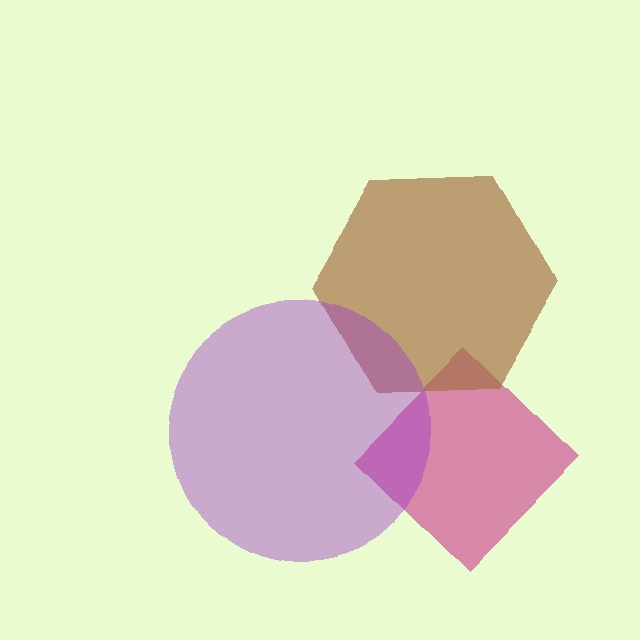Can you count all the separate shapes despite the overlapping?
Yes, there are 3 separate shapes.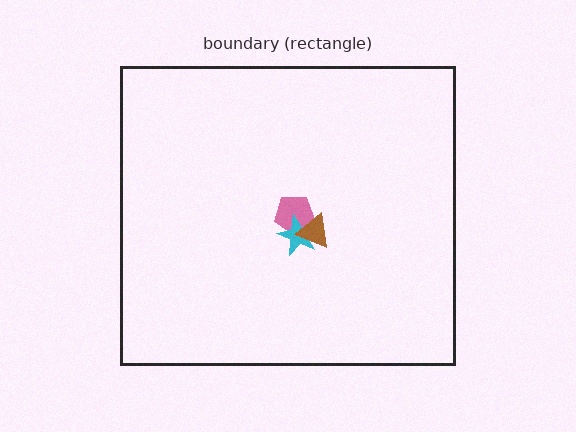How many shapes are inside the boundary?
3 inside, 0 outside.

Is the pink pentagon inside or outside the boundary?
Inside.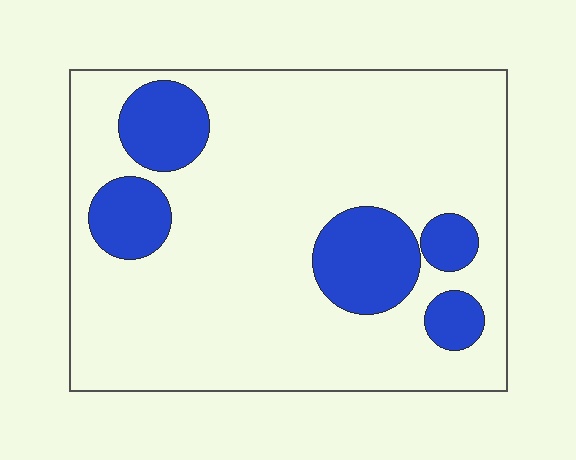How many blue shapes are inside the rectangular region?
5.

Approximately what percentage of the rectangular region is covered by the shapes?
Approximately 20%.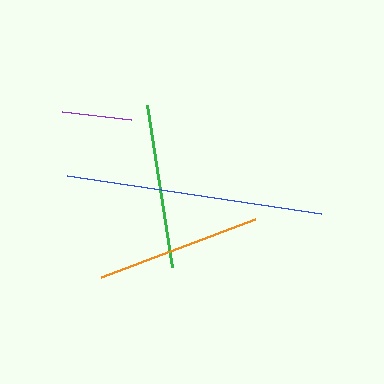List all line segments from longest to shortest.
From longest to shortest: blue, green, orange, purple.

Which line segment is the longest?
The blue line is the longest at approximately 257 pixels.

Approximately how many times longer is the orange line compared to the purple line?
The orange line is approximately 2.4 times the length of the purple line.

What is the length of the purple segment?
The purple segment is approximately 69 pixels long.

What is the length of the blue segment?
The blue segment is approximately 257 pixels long.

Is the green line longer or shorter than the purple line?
The green line is longer than the purple line.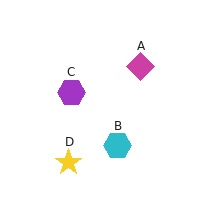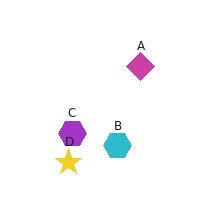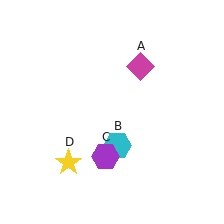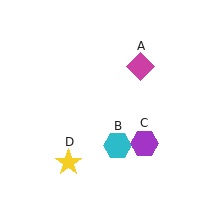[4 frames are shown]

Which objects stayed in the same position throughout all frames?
Magenta diamond (object A) and cyan hexagon (object B) and yellow star (object D) remained stationary.